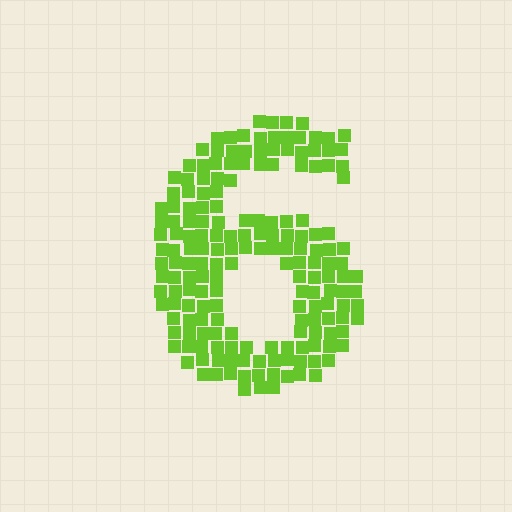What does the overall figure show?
The overall figure shows the digit 6.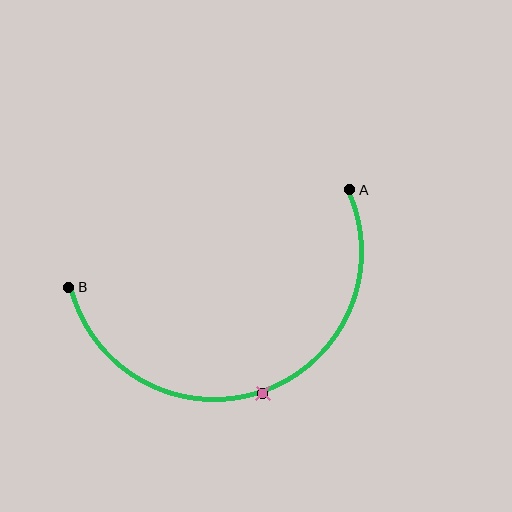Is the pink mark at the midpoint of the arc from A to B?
Yes. The pink mark lies on the arc at equal arc-length from both A and B — it is the arc midpoint.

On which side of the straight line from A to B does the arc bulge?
The arc bulges below the straight line connecting A and B.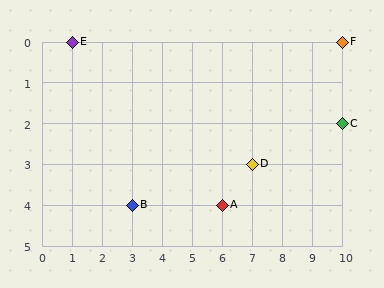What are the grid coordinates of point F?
Point F is at grid coordinates (10, 0).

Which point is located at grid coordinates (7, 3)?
Point D is at (7, 3).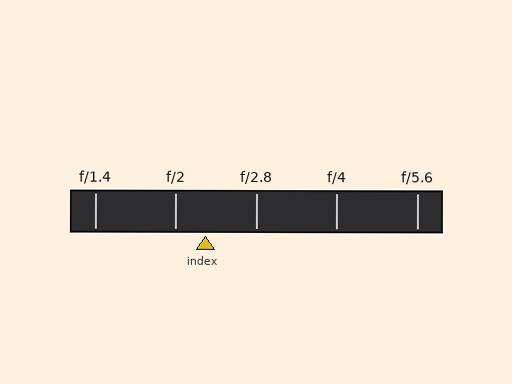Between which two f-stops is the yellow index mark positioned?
The index mark is between f/2 and f/2.8.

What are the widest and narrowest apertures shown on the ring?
The widest aperture shown is f/1.4 and the narrowest is f/5.6.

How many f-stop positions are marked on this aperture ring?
There are 5 f-stop positions marked.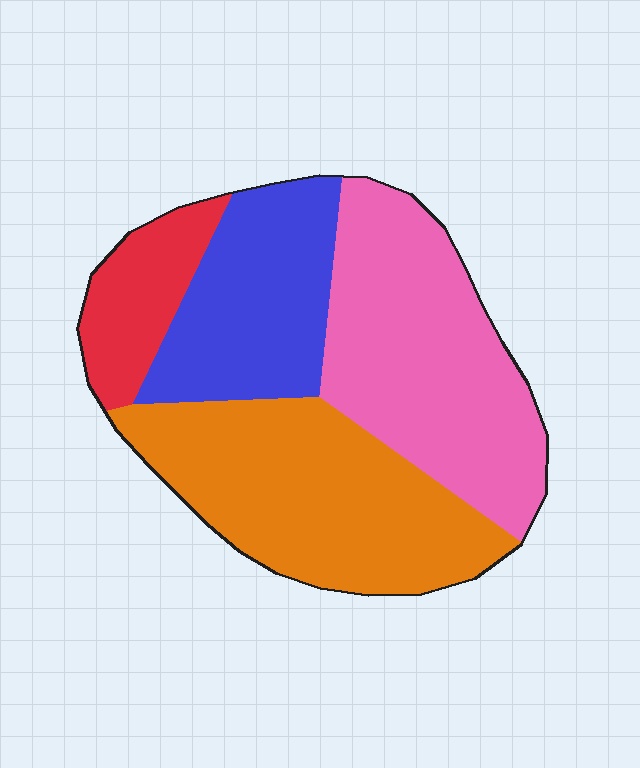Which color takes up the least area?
Red, at roughly 10%.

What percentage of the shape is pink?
Pink takes up about one third (1/3) of the shape.